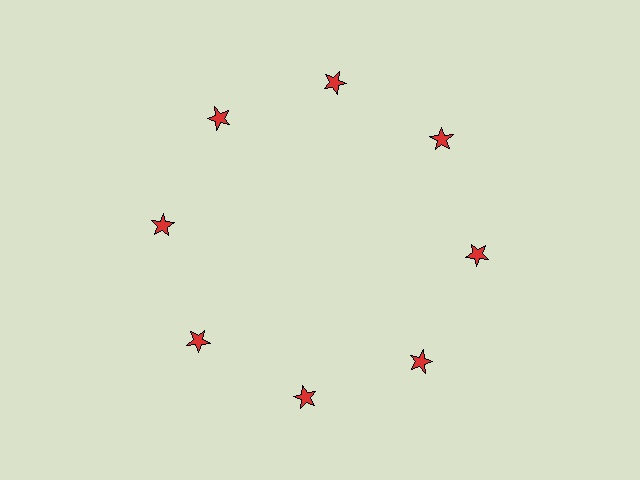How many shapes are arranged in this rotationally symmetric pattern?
There are 8 shapes, arranged in 8 groups of 1.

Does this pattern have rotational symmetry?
Yes, this pattern has 8-fold rotational symmetry. It looks the same after rotating 45 degrees around the center.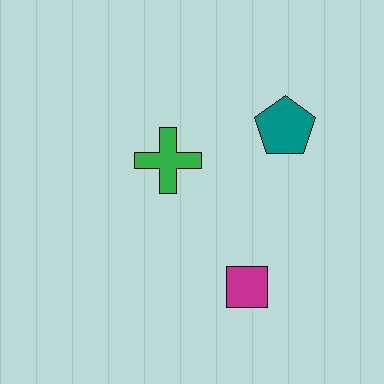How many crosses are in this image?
There is 1 cross.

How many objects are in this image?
There are 3 objects.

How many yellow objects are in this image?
There are no yellow objects.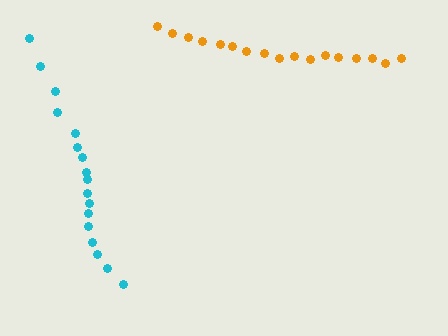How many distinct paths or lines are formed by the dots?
There are 2 distinct paths.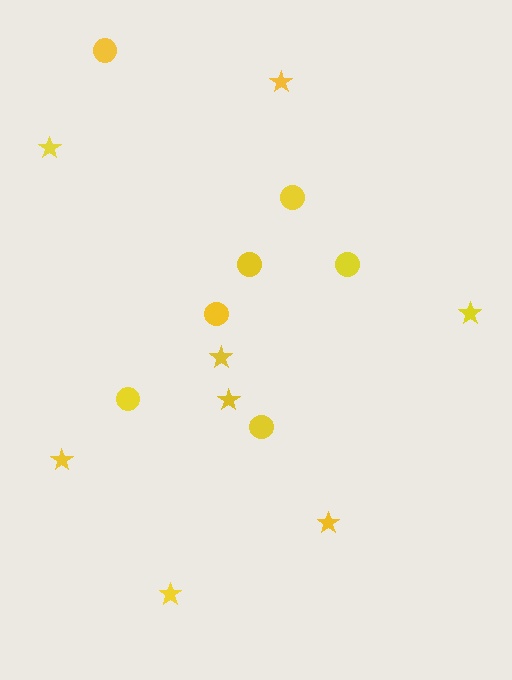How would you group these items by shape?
There are 2 groups: one group of stars (8) and one group of circles (7).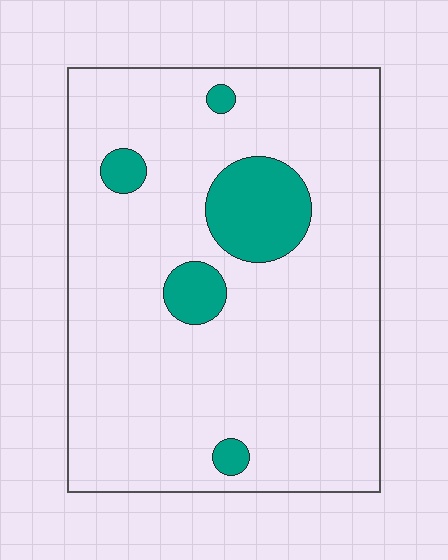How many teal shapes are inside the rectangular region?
5.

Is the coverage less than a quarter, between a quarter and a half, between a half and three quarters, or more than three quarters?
Less than a quarter.